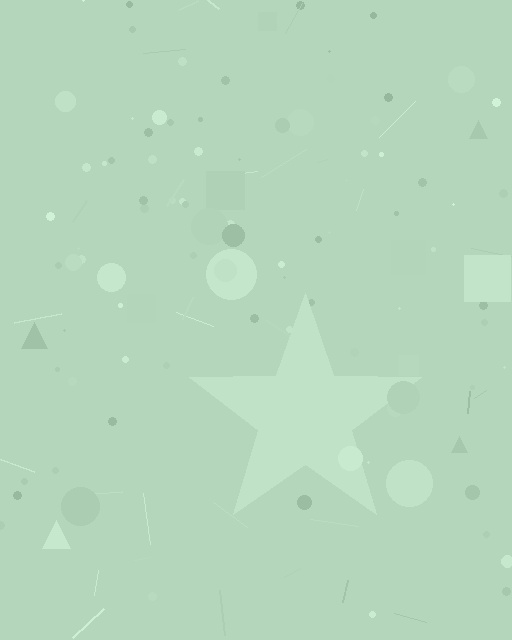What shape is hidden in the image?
A star is hidden in the image.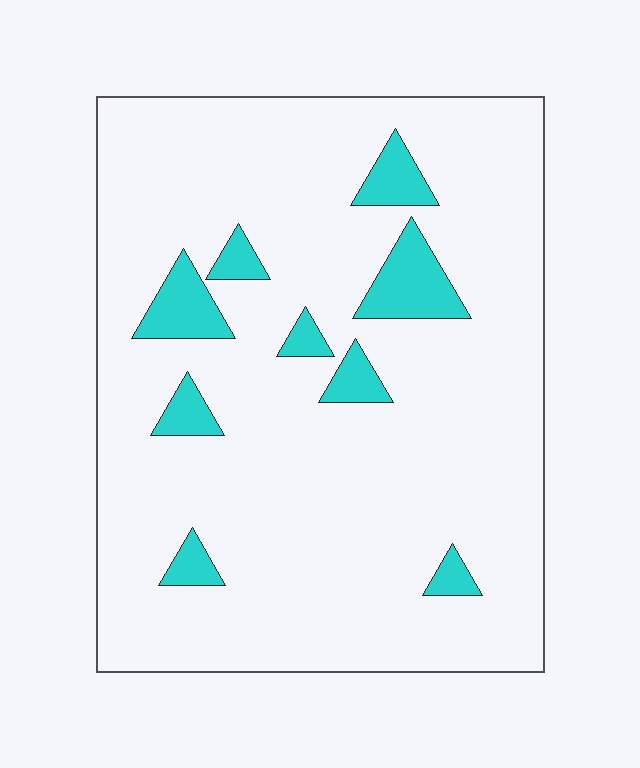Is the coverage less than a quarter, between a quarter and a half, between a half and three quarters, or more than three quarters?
Less than a quarter.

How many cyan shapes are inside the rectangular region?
9.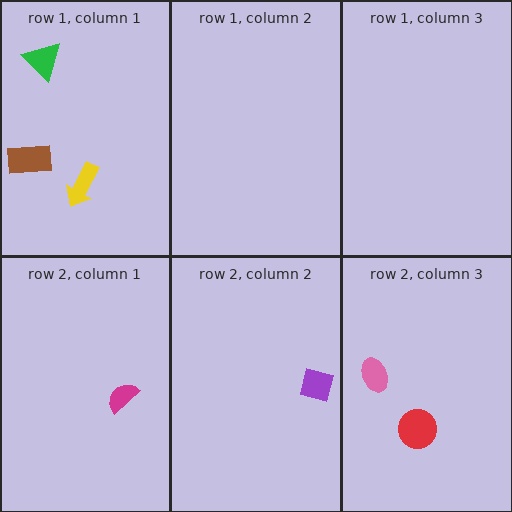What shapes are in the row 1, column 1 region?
The yellow arrow, the green triangle, the brown rectangle.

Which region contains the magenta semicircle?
The row 2, column 1 region.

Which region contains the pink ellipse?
The row 2, column 3 region.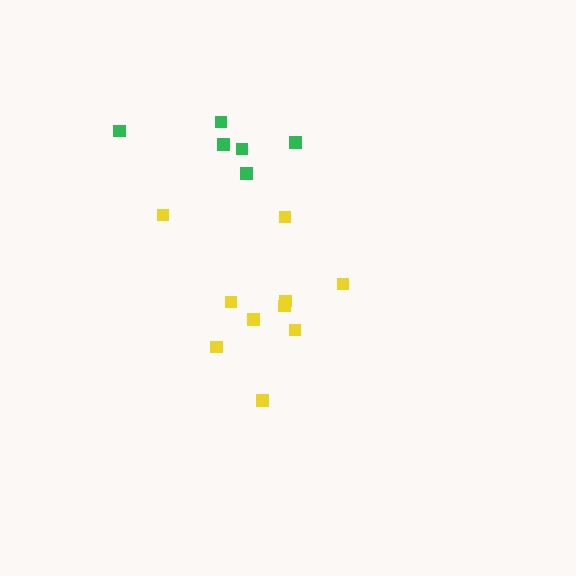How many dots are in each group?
Group 1: 10 dots, Group 2: 6 dots (16 total).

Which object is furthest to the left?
The green cluster is leftmost.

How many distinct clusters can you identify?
There are 2 distinct clusters.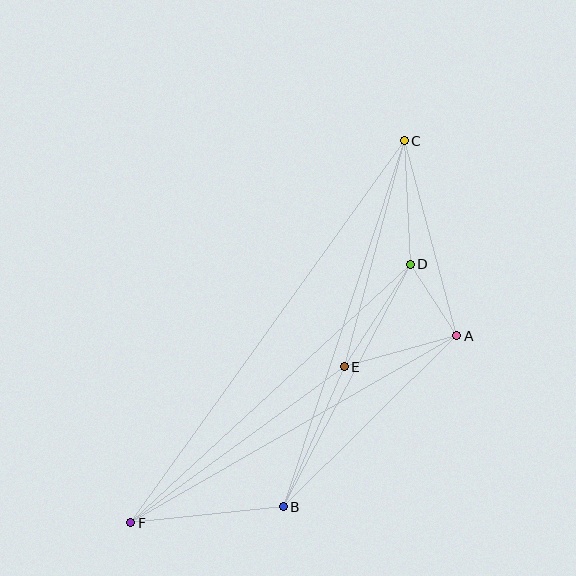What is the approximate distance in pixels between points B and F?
The distance between B and F is approximately 153 pixels.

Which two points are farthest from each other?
Points C and F are farthest from each other.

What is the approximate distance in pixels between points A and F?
The distance between A and F is approximately 376 pixels.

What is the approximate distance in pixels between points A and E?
The distance between A and E is approximately 117 pixels.